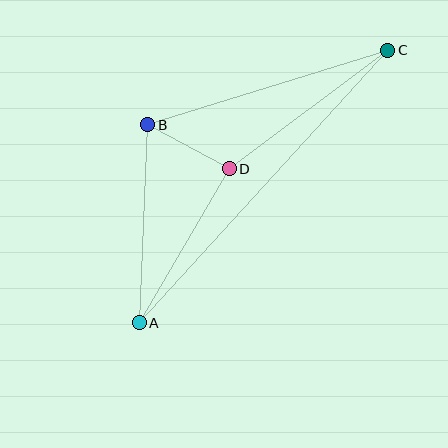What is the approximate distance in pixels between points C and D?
The distance between C and D is approximately 198 pixels.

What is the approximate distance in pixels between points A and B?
The distance between A and B is approximately 198 pixels.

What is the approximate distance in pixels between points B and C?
The distance between B and C is approximately 251 pixels.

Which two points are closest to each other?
Points B and D are closest to each other.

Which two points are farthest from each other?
Points A and C are farthest from each other.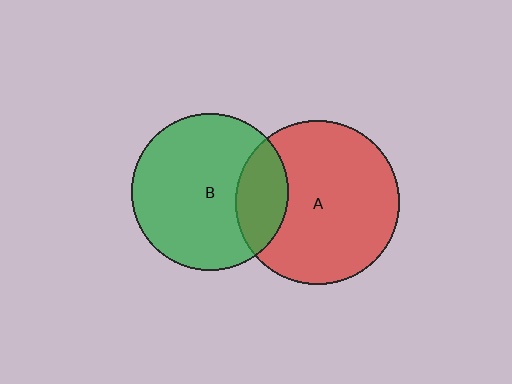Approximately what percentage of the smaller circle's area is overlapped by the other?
Approximately 20%.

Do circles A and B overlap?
Yes.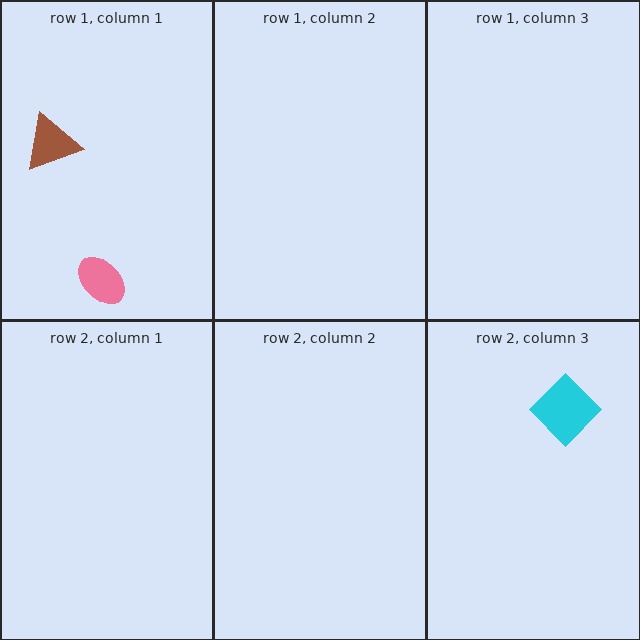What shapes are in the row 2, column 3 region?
The cyan diamond.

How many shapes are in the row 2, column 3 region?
1.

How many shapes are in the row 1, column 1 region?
2.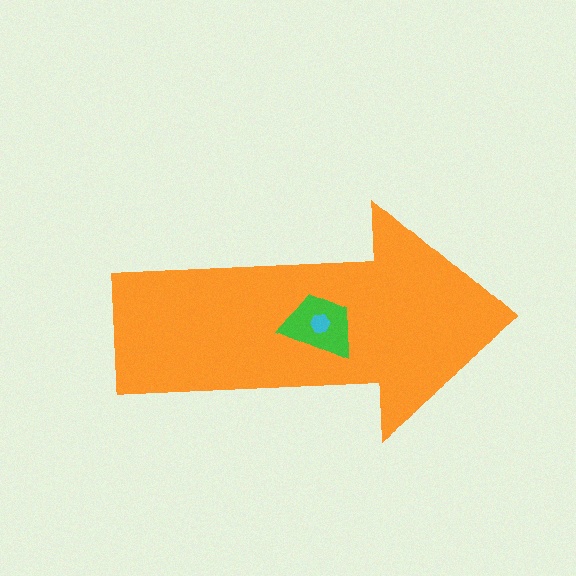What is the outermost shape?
The orange arrow.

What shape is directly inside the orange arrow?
The green trapezoid.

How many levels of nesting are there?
3.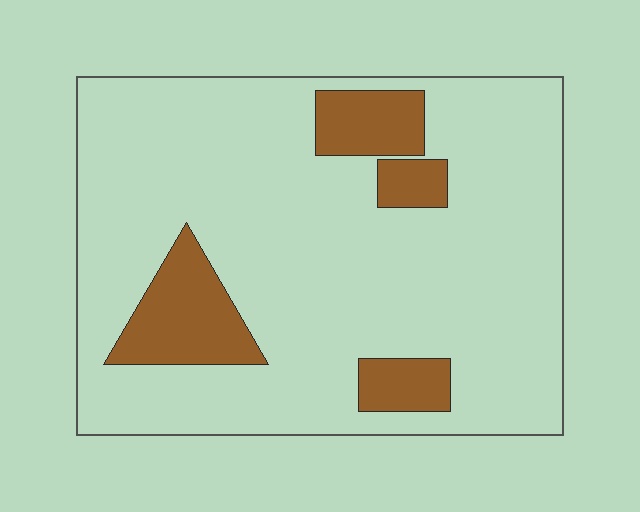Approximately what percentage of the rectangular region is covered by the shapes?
Approximately 15%.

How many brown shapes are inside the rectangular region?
4.